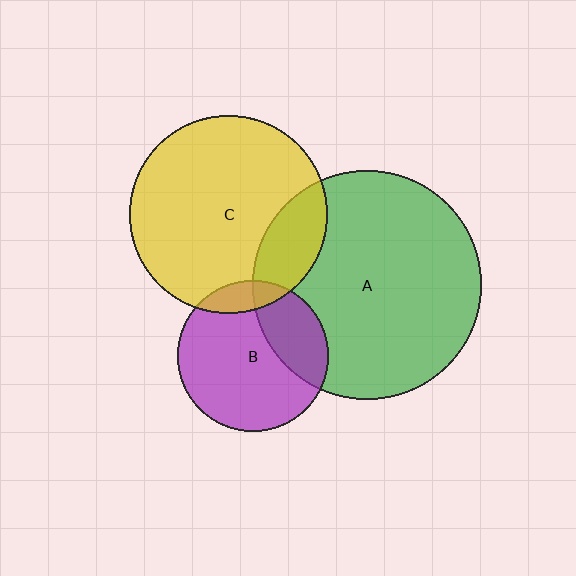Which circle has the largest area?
Circle A (green).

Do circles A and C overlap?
Yes.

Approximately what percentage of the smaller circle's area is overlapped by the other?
Approximately 20%.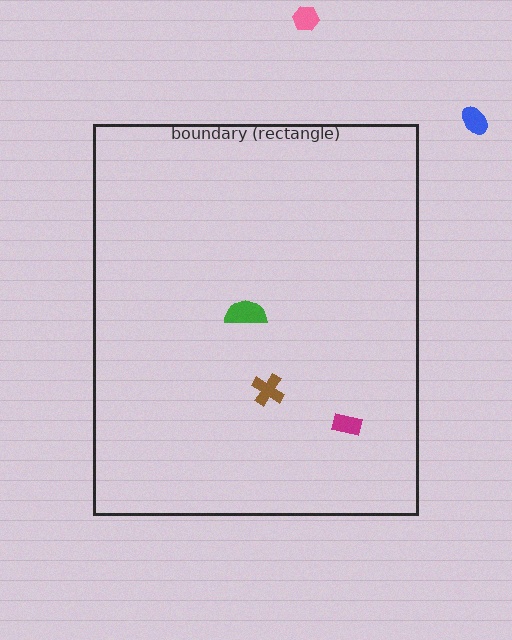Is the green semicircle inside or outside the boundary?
Inside.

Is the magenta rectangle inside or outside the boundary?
Inside.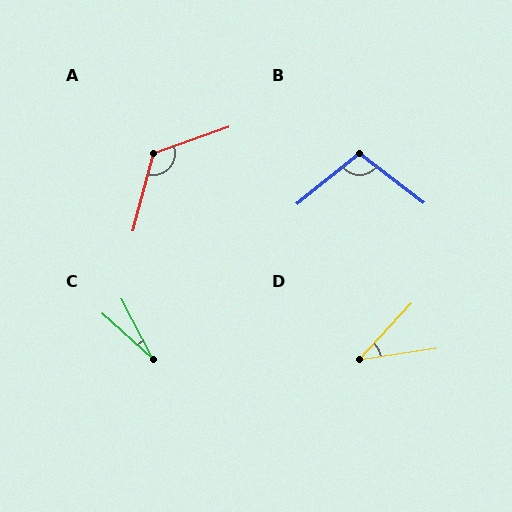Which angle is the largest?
A, at approximately 125 degrees.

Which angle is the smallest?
C, at approximately 20 degrees.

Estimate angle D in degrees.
Approximately 38 degrees.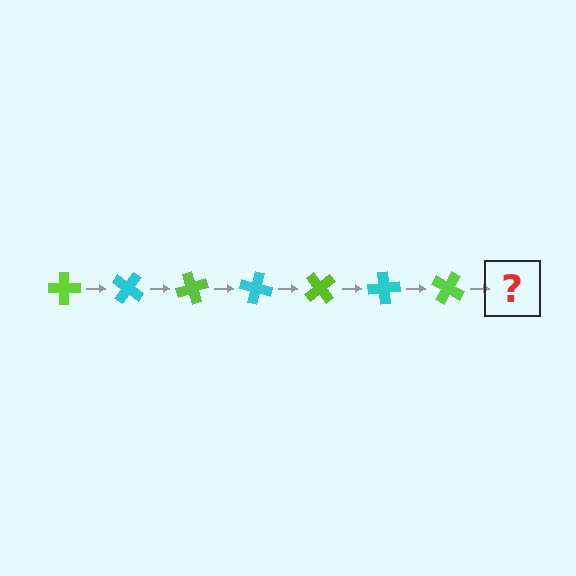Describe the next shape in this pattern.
It should be a cyan cross, rotated 245 degrees from the start.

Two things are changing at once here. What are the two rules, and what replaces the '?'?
The two rules are that it rotates 35 degrees each step and the color cycles through lime and cyan. The '?' should be a cyan cross, rotated 245 degrees from the start.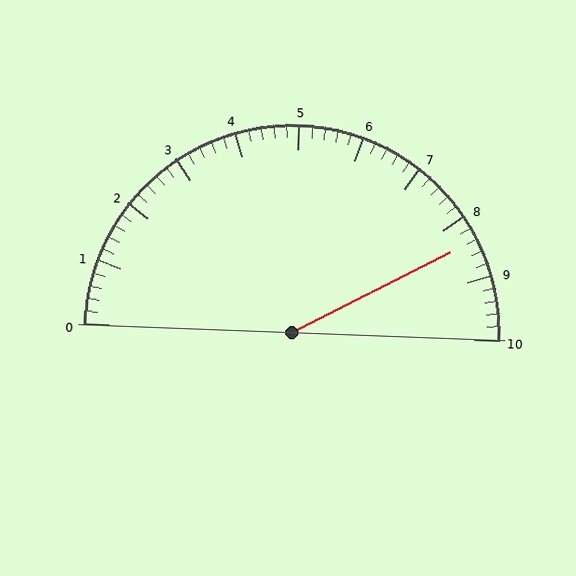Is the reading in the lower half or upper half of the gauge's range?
The reading is in the upper half of the range (0 to 10).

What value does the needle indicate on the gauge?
The needle indicates approximately 8.4.